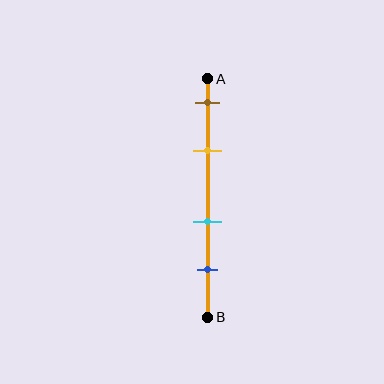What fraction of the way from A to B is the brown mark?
The brown mark is approximately 10% (0.1) of the way from A to B.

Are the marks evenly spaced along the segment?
No, the marks are not evenly spaced.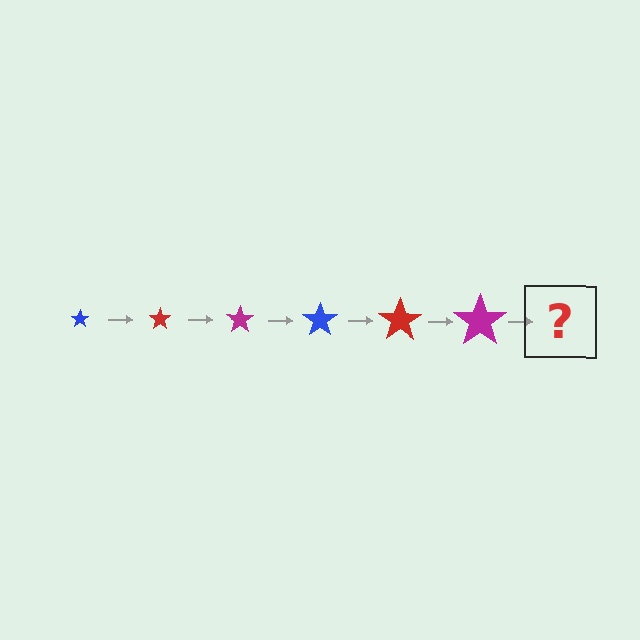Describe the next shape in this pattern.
It should be a blue star, larger than the previous one.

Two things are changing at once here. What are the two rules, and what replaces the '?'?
The two rules are that the star grows larger each step and the color cycles through blue, red, and magenta. The '?' should be a blue star, larger than the previous one.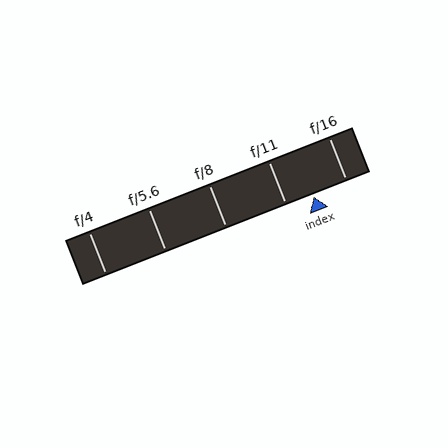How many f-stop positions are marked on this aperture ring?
There are 5 f-stop positions marked.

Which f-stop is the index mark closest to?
The index mark is closest to f/11.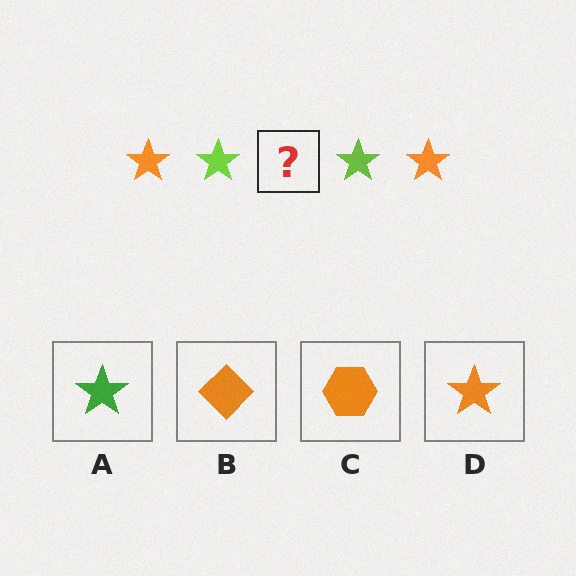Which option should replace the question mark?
Option D.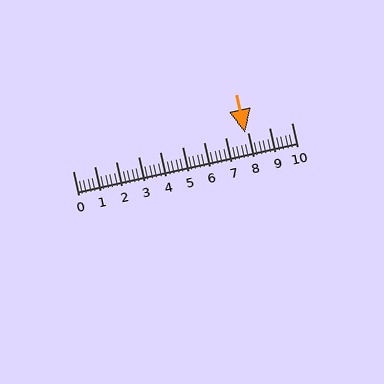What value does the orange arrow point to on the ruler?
The orange arrow points to approximately 7.9.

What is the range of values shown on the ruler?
The ruler shows values from 0 to 10.